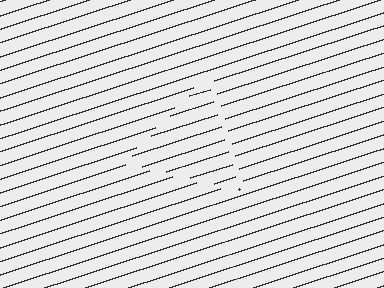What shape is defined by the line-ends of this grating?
An illusory triangle. The interior of the shape contains the same grating, shifted by half a period — the contour is defined by the phase discontinuity where line-ends from the inner and outer gratings abut.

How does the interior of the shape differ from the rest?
The interior of the shape contains the same grating, shifted by half a period — the contour is defined by the phase discontinuity where line-ends from the inner and outer gratings abut.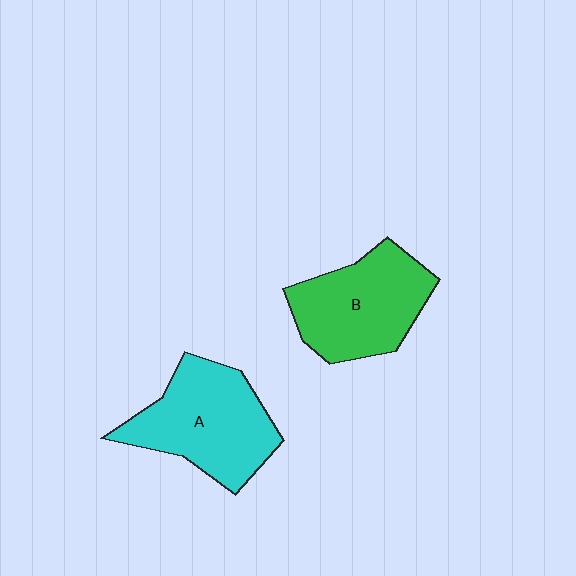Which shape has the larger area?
Shape A (cyan).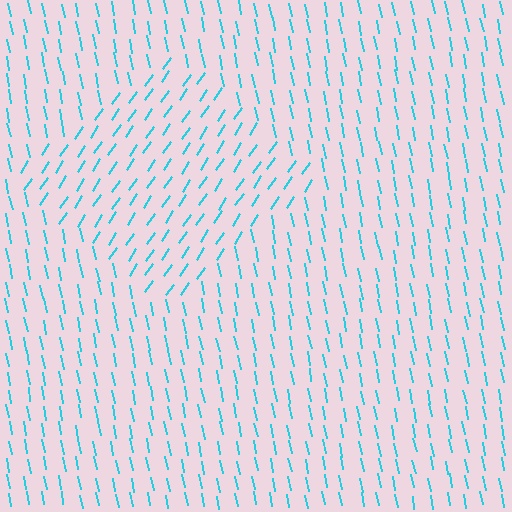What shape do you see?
I see a diamond.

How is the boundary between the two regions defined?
The boundary is defined purely by a change in line orientation (approximately 45 degrees difference). All lines are the same color and thickness.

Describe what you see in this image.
The image is filled with small cyan line segments. A diamond region in the image has lines oriented differently from the surrounding lines, creating a visible texture boundary.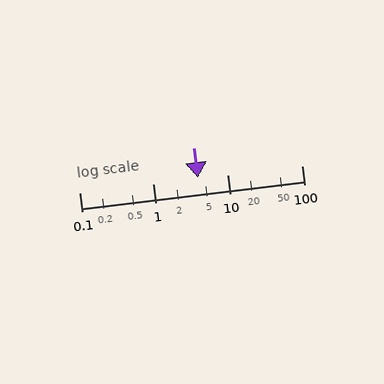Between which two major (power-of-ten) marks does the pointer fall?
The pointer is between 1 and 10.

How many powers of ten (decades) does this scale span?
The scale spans 3 decades, from 0.1 to 100.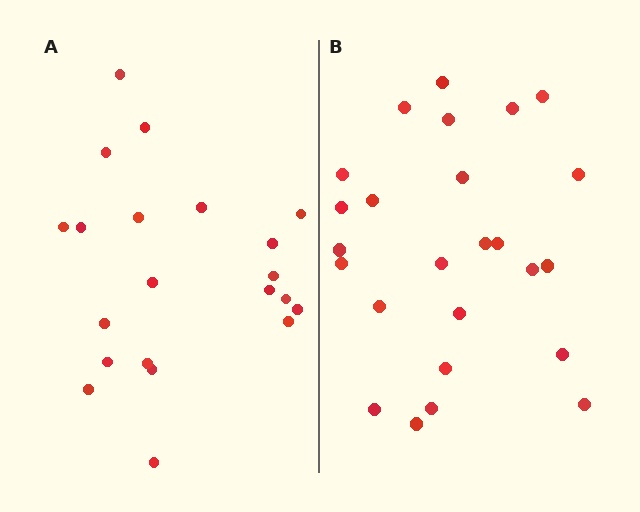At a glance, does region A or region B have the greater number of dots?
Region B (the right region) has more dots.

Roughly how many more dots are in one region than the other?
Region B has about 4 more dots than region A.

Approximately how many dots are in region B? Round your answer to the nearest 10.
About 20 dots. (The exact count is 25, which rounds to 20.)